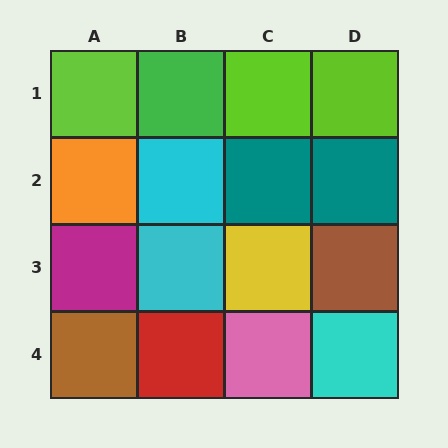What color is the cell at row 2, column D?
Teal.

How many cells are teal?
2 cells are teal.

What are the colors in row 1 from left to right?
Lime, green, lime, lime.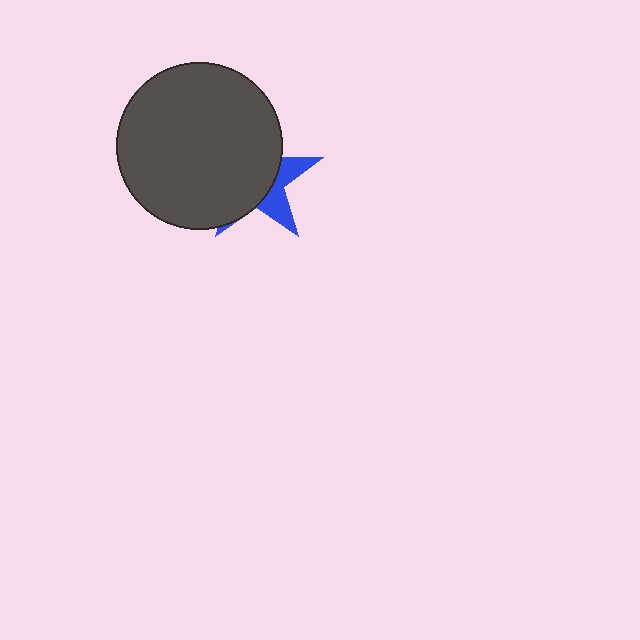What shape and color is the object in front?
The object in front is a dark gray circle.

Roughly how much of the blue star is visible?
A small part of it is visible (roughly 31%).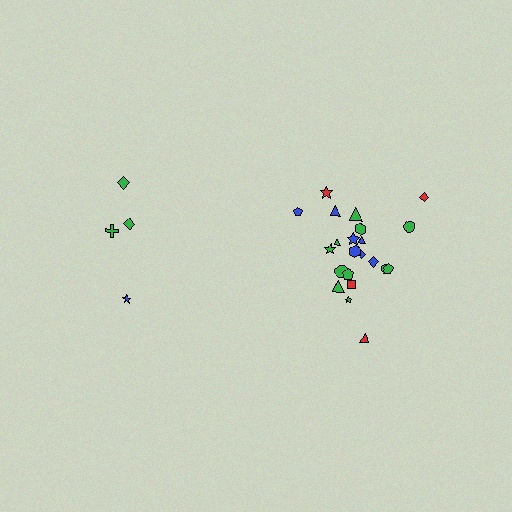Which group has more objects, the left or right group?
The right group.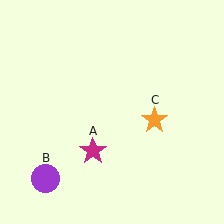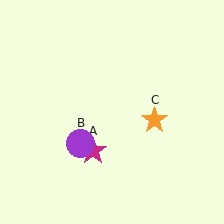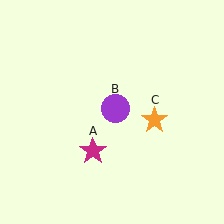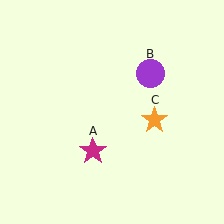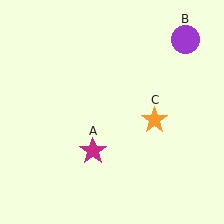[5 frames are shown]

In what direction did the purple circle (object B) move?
The purple circle (object B) moved up and to the right.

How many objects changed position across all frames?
1 object changed position: purple circle (object B).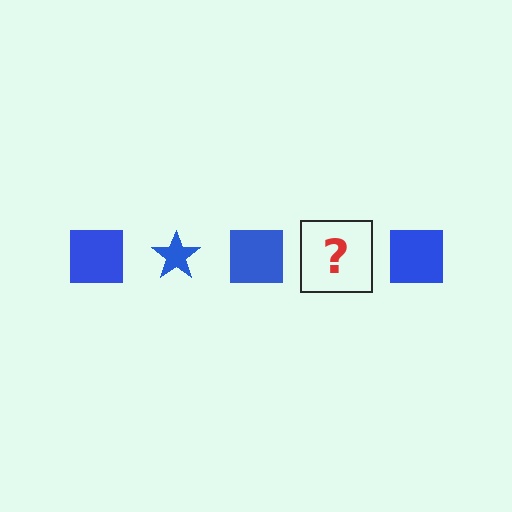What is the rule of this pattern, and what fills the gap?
The rule is that the pattern cycles through square, star shapes in blue. The gap should be filled with a blue star.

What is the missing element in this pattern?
The missing element is a blue star.